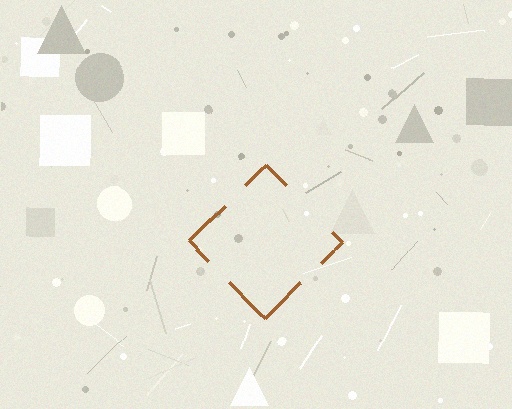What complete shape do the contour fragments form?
The contour fragments form a diamond.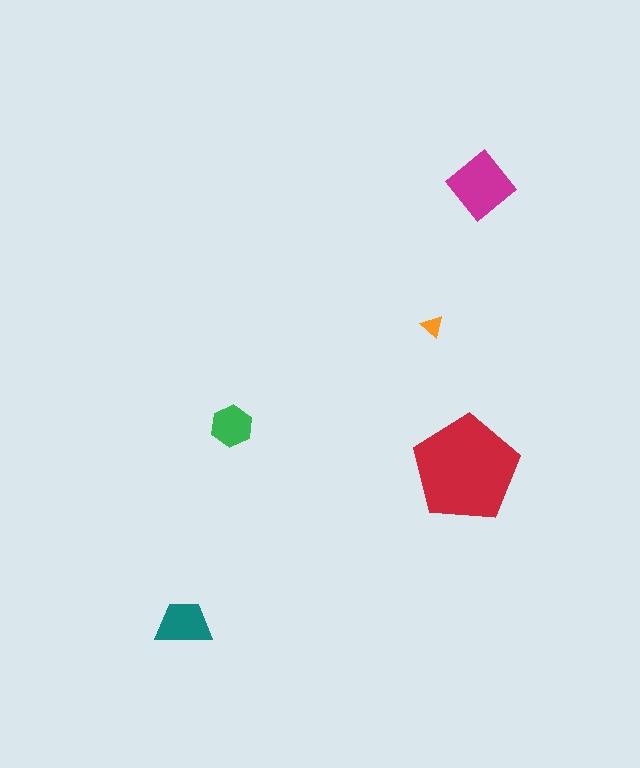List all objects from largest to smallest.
The red pentagon, the magenta diamond, the teal trapezoid, the green hexagon, the orange triangle.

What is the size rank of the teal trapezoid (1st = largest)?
3rd.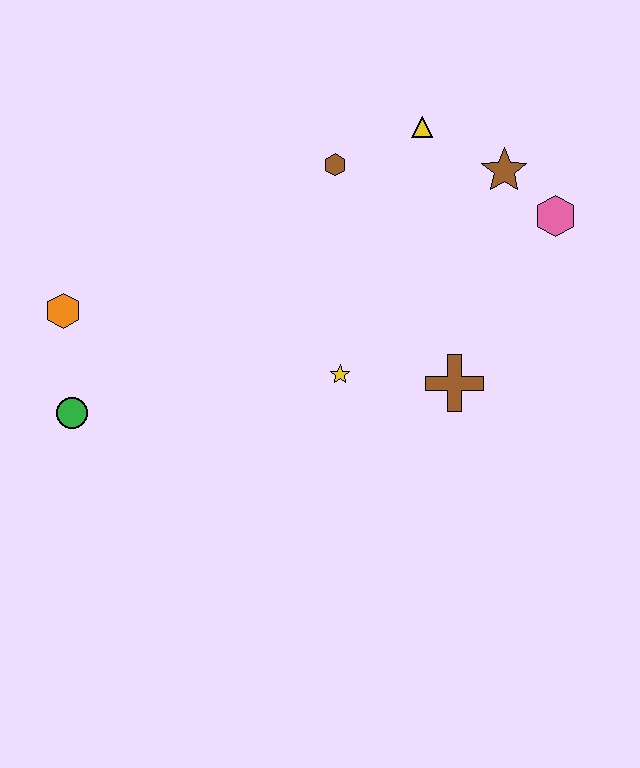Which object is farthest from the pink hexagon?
The green circle is farthest from the pink hexagon.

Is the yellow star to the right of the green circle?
Yes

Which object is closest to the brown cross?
The yellow star is closest to the brown cross.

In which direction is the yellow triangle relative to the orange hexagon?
The yellow triangle is to the right of the orange hexagon.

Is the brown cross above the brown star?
No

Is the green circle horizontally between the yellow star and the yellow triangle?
No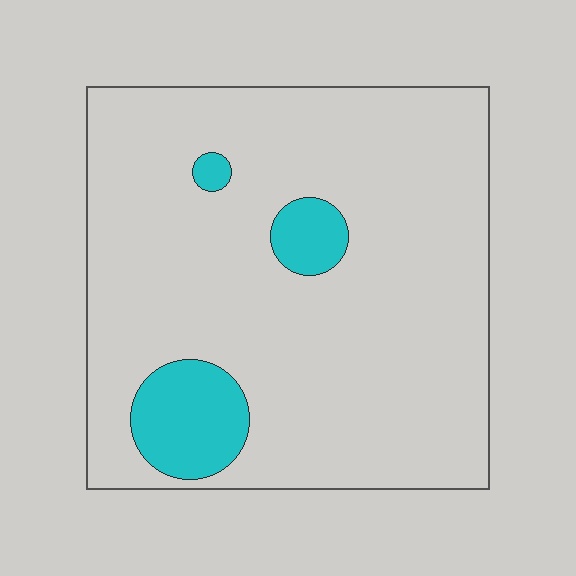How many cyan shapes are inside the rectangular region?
3.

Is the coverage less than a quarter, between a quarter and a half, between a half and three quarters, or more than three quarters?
Less than a quarter.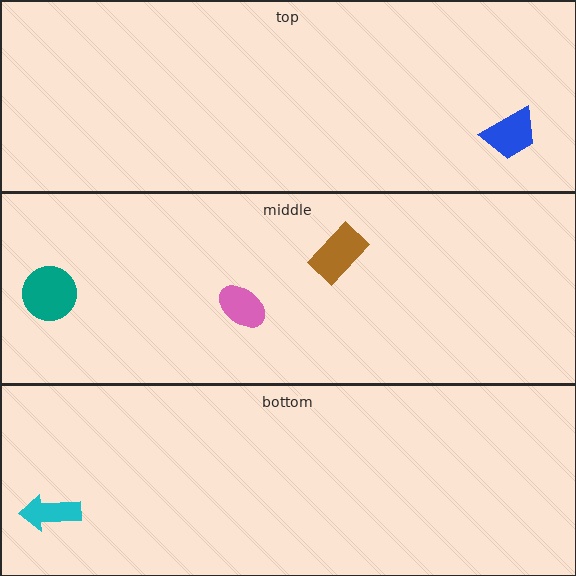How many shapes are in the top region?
1.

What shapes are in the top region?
The blue trapezoid.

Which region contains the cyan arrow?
The bottom region.